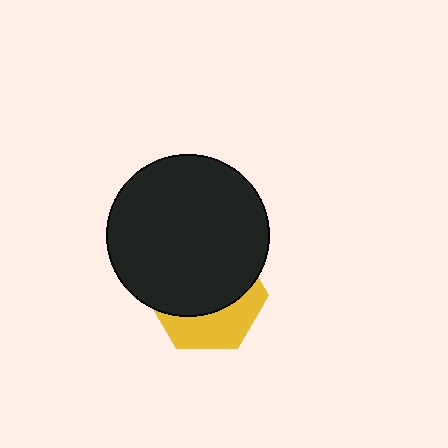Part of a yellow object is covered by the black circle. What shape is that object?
It is a hexagon.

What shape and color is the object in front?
The object in front is a black circle.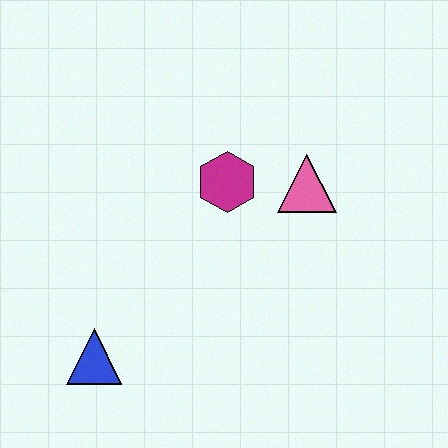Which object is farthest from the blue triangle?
The pink triangle is farthest from the blue triangle.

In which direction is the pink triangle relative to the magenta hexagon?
The pink triangle is to the right of the magenta hexagon.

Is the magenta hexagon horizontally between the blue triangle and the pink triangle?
Yes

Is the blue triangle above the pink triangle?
No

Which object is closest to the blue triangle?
The magenta hexagon is closest to the blue triangle.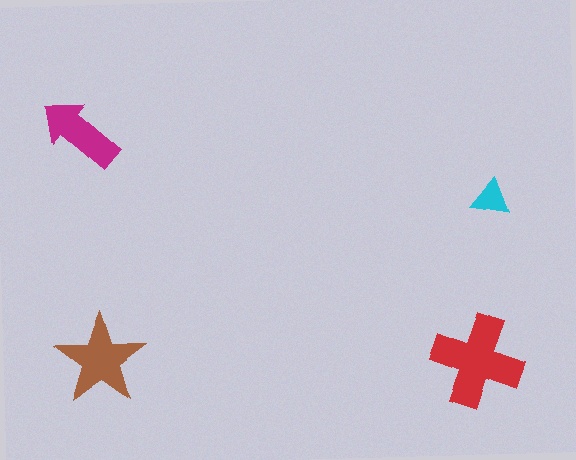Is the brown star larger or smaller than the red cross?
Smaller.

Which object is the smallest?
The cyan triangle.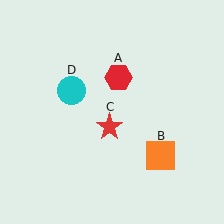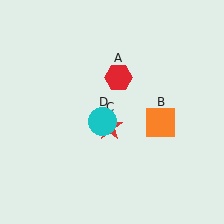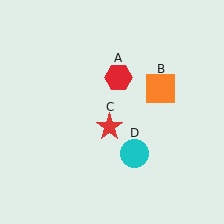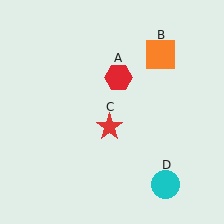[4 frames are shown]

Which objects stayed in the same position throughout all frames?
Red hexagon (object A) and red star (object C) remained stationary.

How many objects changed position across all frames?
2 objects changed position: orange square (object B), cyan circle (object D).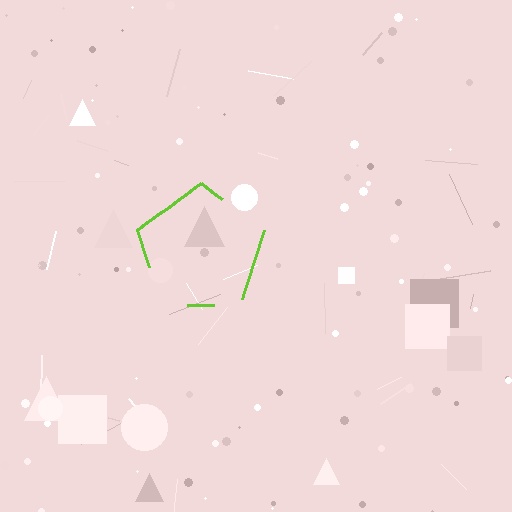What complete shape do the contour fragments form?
The contour fragments form a pentagon.